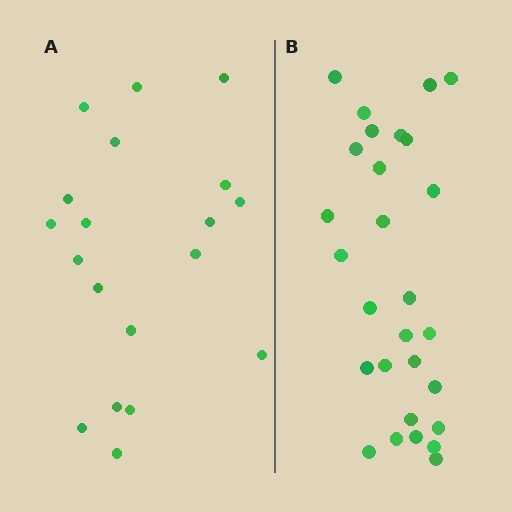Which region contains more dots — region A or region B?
Region B (the right region) has more dots.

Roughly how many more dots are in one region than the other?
Region B has roughly 8 or so more dots than region A.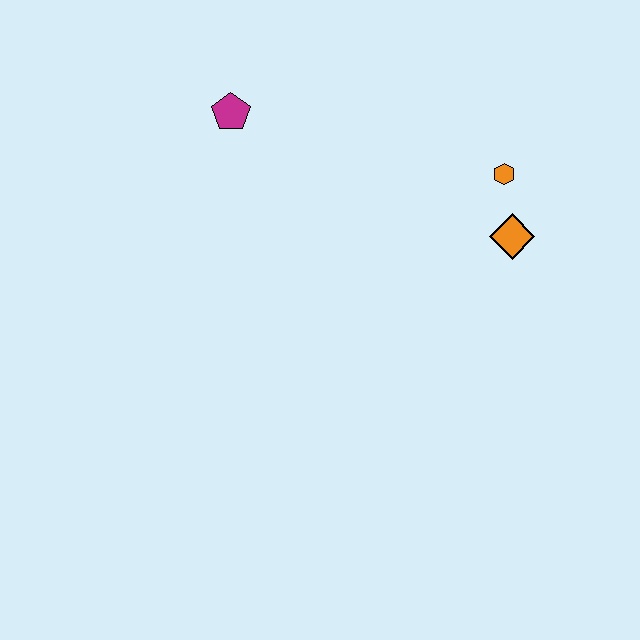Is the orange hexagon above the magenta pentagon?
No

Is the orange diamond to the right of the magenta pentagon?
Yes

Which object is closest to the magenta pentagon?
The orange hexagon is closest to the magenta pentagon.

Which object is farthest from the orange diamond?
The magenta pentagon is farthest from the orange diamond.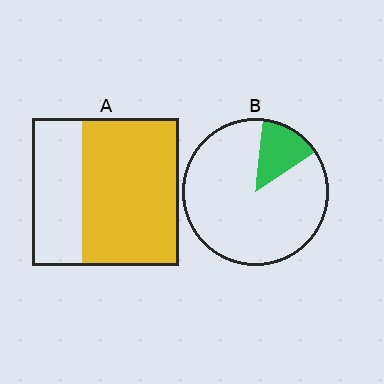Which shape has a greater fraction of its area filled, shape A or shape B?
Shape A.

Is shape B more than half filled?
No.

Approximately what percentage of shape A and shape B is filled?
A is approximately 65% and B is approximately 15%.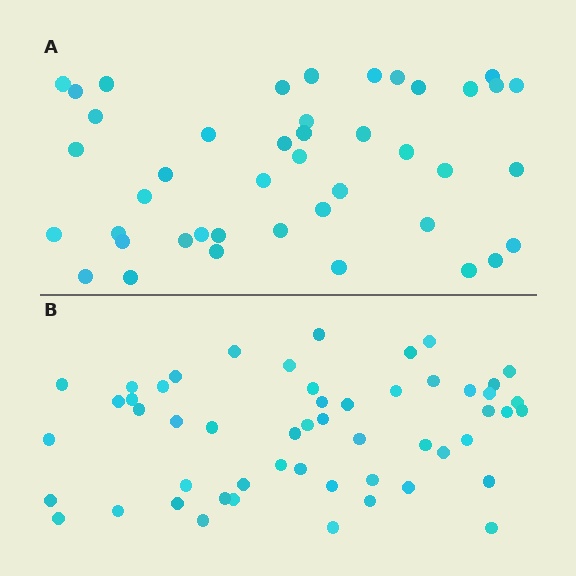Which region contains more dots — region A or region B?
Region B (the bottom region) has more dots.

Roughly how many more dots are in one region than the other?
Region B has roughly 10 or so more dots than region A.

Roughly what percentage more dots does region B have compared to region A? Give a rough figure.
About 25% more.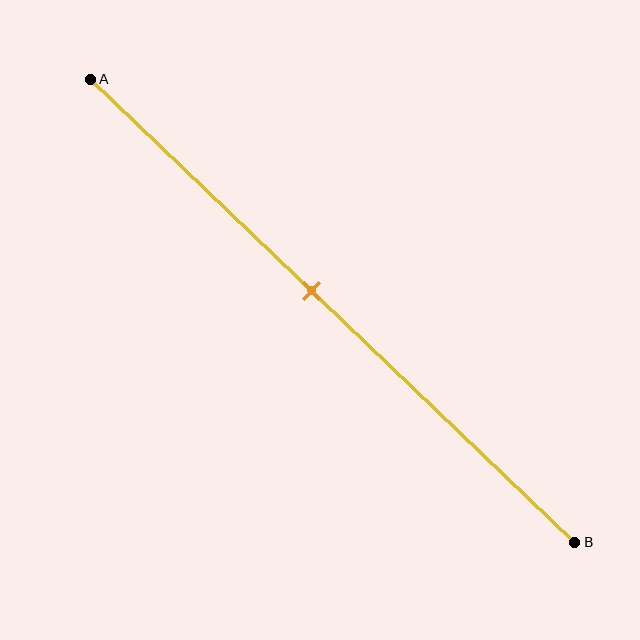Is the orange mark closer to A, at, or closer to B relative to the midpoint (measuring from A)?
The orange mark is closer to point A than the midpoint of segment AB.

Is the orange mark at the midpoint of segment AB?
No, the mark is at about 45% from A, not at the 50% midpoint.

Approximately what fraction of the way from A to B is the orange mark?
The orange mark is approximately 45% of the way from A to B.